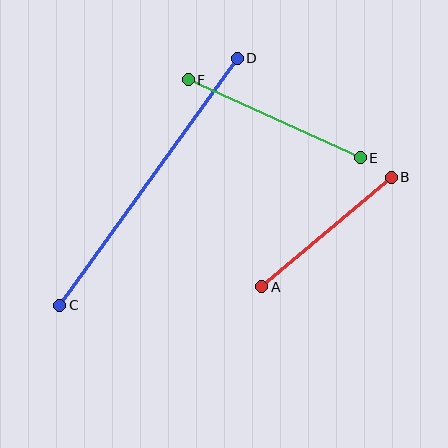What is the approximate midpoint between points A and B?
The midpoint is at approximately (327, 232) pixels.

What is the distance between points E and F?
The distance is approximately 189 pixels.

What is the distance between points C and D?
The distance is approximately 304 pixels.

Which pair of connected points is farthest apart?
Points C and D are farthest apart.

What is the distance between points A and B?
The distance is approximately 170 pixels.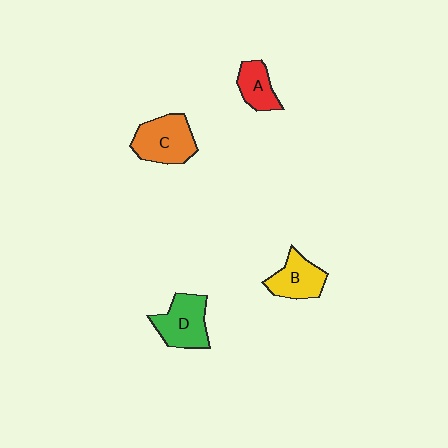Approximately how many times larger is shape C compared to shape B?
Approximately 1.3 times.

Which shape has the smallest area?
Shape A (red).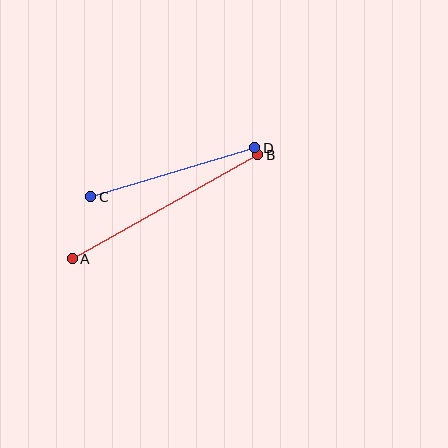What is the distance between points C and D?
The distance is approximately 171 pixels.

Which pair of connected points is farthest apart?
Points A and B are farthest apart.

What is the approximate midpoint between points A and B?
The midpoint is at approximately (165, 207) pixels.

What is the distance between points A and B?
The distance is approximately 213 pixels.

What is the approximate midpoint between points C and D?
The midpoint is at approximately (173, 172) pixels.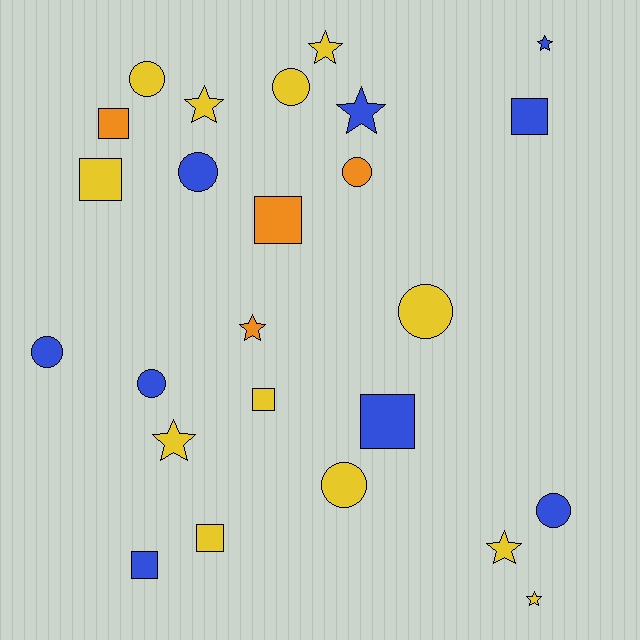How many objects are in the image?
There are 25 objects.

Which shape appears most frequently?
Circle, with 9 objects.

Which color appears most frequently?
Yellow, with 12 objects.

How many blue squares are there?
There are 3 blue squares.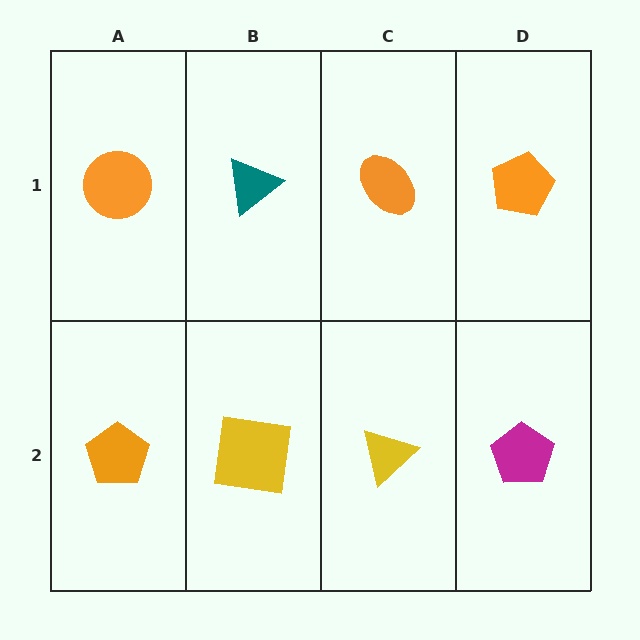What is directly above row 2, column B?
A teal triangle.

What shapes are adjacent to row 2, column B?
A teal triangle (row 1, column B), an orange pentagon (row 2, column A), a yellow triangle (row 2, column C).